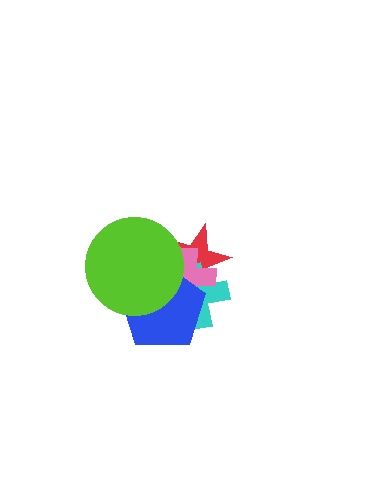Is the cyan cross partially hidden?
Yes, it is partially covered by another shape.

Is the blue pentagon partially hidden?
Yes, it is partially covered by another shape.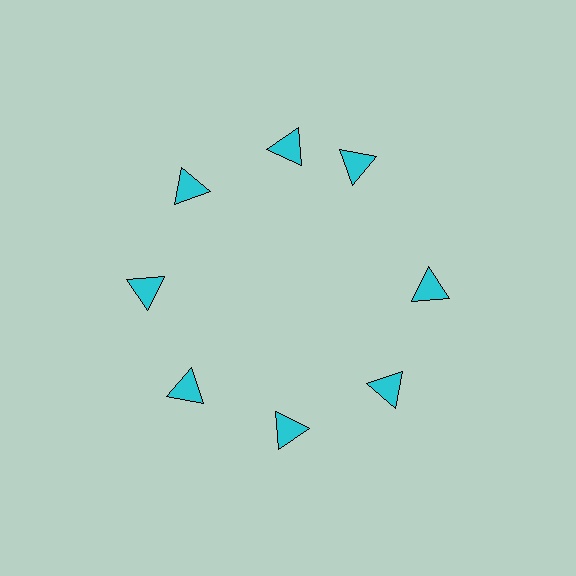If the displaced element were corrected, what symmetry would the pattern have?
It would have 8-fold rotational symmetry — the pattern would map onto itself every 45 degrees.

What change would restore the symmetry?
The symmetry would be restored by rotating it back into even spacing with its neighbors so that all 8 triangles sit at equal angles and equal distance from the center.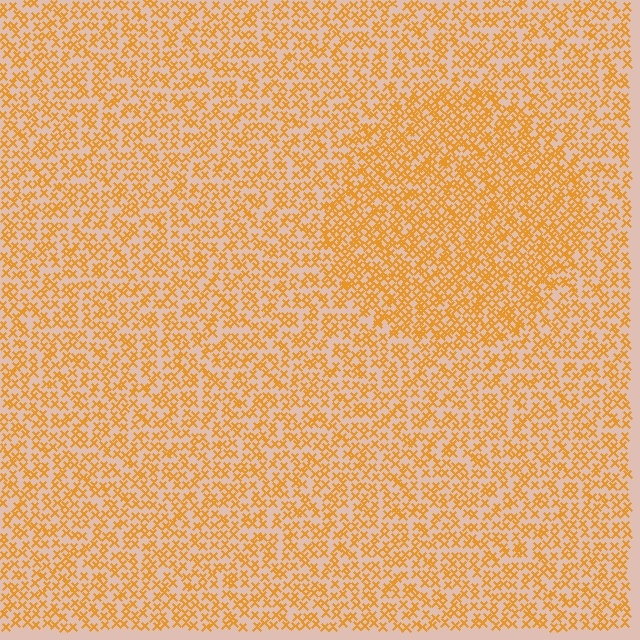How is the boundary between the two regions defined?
The boundary is defined by a change in element density (approximately 1.5x ratio). All elements are the same color, size, and shape.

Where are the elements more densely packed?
The elements are more densely packed inside the circle boundary.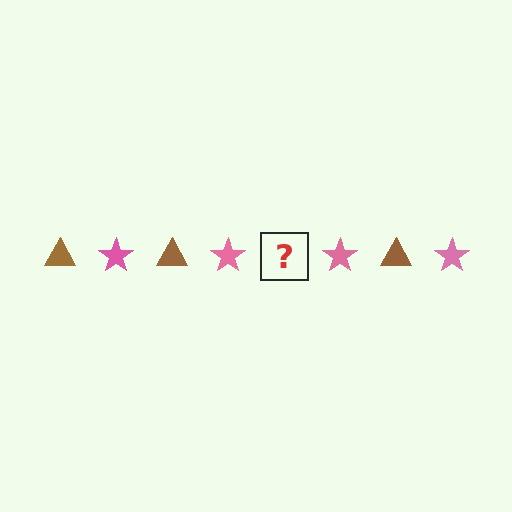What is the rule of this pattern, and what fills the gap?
The rule is that the pattern alternates between brown triangle and pink star. The gap should be filled with a brown triangle.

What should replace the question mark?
The question mark should be replaced with a brown triangle.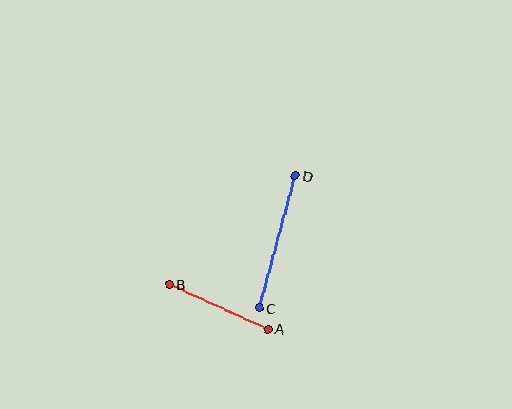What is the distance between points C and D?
The distance is approximately 137 pixels.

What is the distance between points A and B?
The distance is approximately 108 pixels.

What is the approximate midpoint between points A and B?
The midpoint is at approximately (218, 307) pixels.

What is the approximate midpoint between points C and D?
The midpoint is at approximately (277, 242) pixels.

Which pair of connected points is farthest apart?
Points C and D are farthest apart.